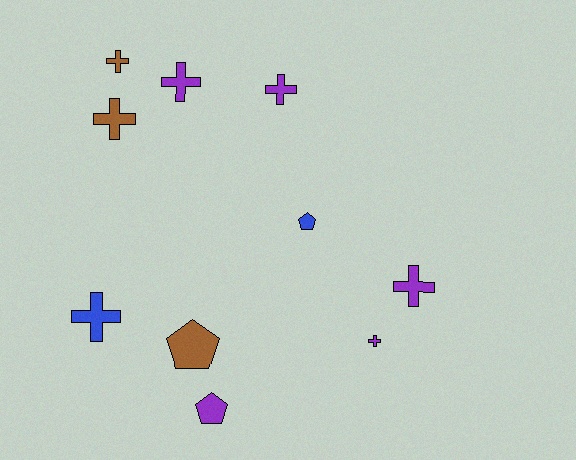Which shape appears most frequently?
Cross, with 7 objects.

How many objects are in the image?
There are 10 objects.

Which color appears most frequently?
Purple, with 5 objects.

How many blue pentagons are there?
There is 1 blue pentagon.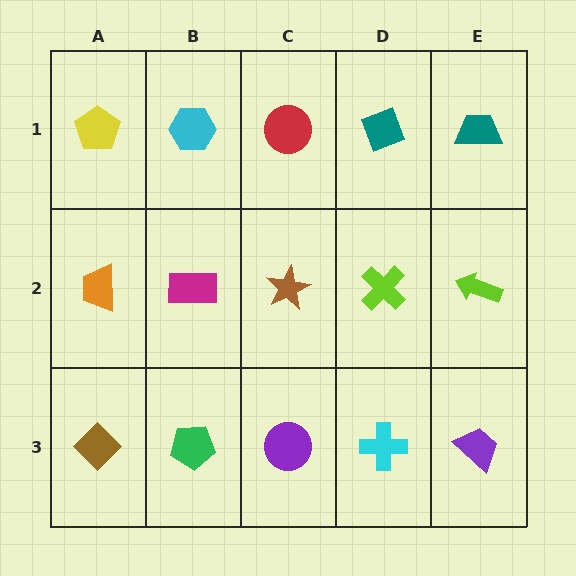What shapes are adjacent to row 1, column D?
A lime cross (row 2, column D), a red circle (row 1, column C), a teal trapezoid (row 1, column E).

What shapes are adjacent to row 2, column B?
A cyan hexagon (row 1, column B), a green pentagon (row 3, column B), an orange trapezoid (row 2, column A), a brown star (row 2, column C).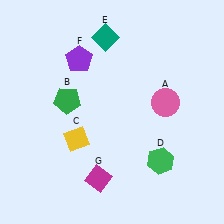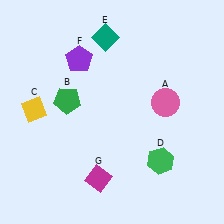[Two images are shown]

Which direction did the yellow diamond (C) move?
The yellow diamond (C) moved left.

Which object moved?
The yellow diamond (C) moved left.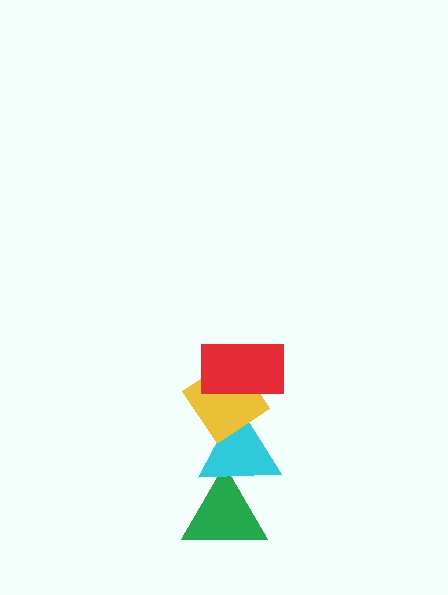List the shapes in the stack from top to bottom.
From top to bottom: the red rectangle, the yellow diamond, the cyan triangle, the green triangle.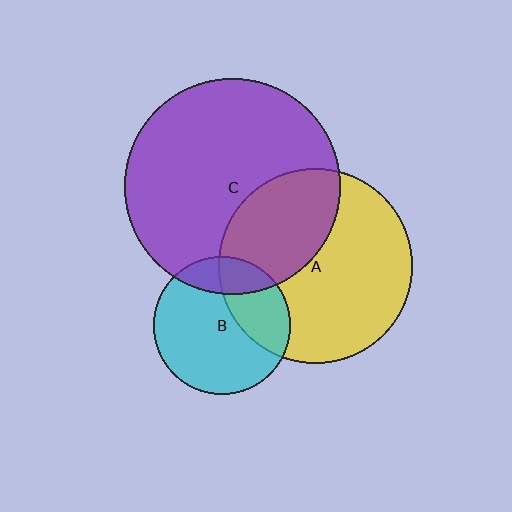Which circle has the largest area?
Circle C (purple).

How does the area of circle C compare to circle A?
Approximately 1.2 times.